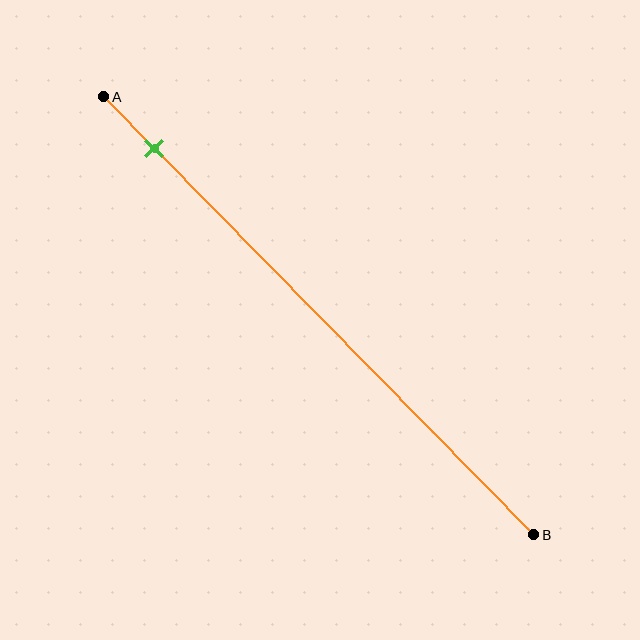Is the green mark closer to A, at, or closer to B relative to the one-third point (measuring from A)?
The green mark is closer to point A than the one-third point of segment AB.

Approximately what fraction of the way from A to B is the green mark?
The green mark is approximately 10% of the way from A to B.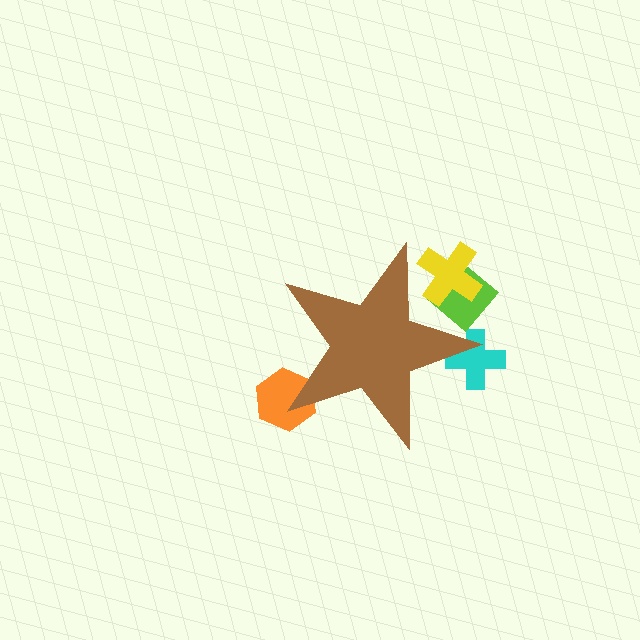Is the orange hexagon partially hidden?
Yes, the orange hexagon is partially hidden behind the brown star.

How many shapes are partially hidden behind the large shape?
4 shapes are partially hidden.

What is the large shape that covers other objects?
A brown star.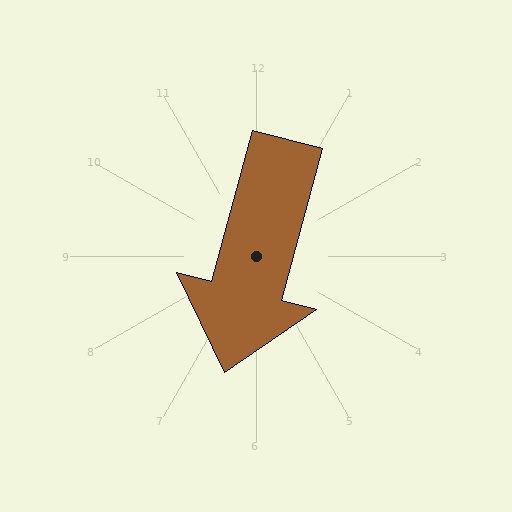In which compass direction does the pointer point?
South.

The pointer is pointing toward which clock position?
Roughly 7 o'clock.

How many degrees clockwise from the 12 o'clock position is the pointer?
Approximately 195 degrees.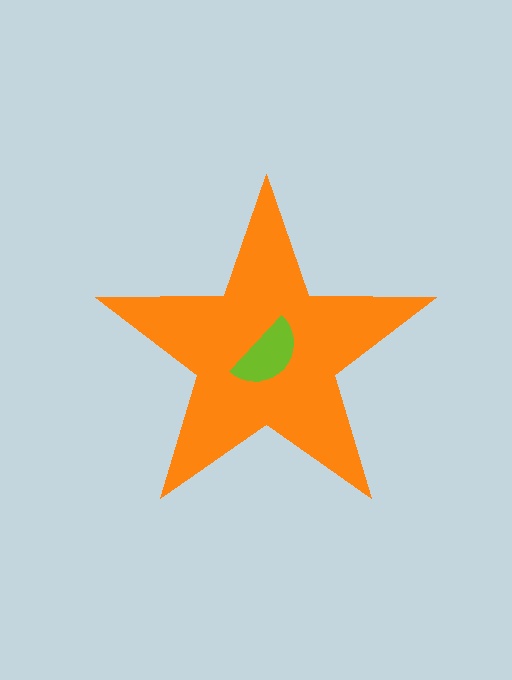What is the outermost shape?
The orange star.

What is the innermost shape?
The lime semicircle.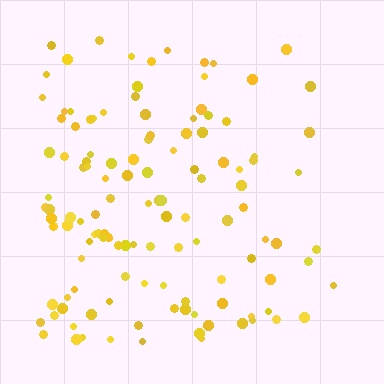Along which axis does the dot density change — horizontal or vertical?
Horizontal.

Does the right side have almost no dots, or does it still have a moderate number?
Still a moderate number, just noticeably fewer than the left.